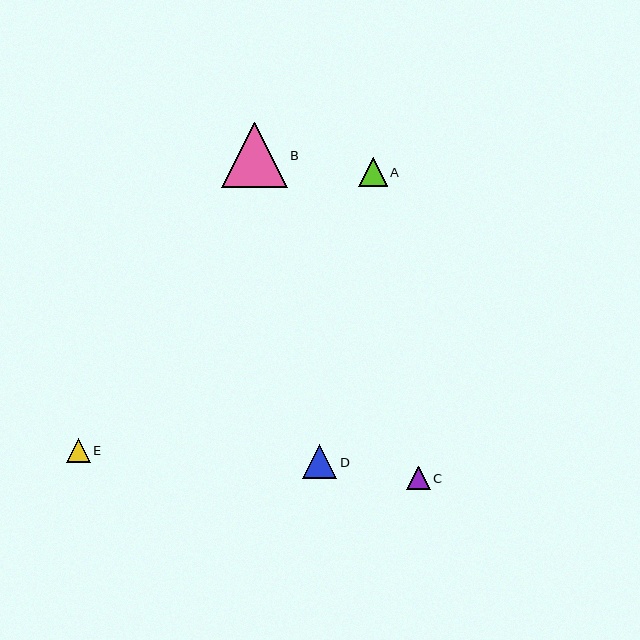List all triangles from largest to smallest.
From largest to smallest: B, D, A, E, C.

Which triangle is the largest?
Triangle B is the largest with a size of approximately 66 pixels.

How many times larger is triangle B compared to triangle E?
Triangle B is approximately 2.8 times the size of triangle E.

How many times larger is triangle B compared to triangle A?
Triangle B is approximately 2.3 times the size of triangle A.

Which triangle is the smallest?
Triangle C is the smallest with a size of approximately 23 pixels.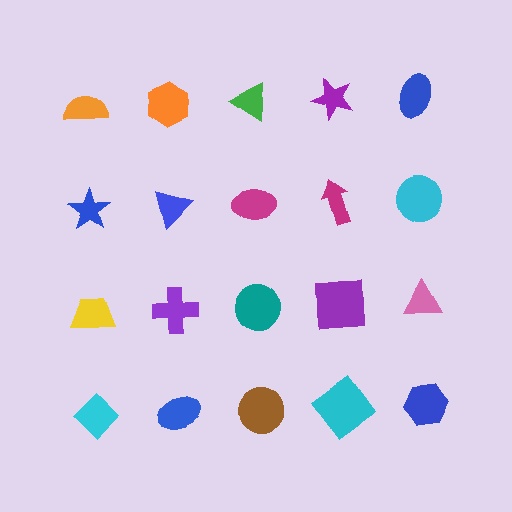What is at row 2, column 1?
A blue star.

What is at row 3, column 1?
A yellow trapezoid.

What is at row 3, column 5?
A pink triangle.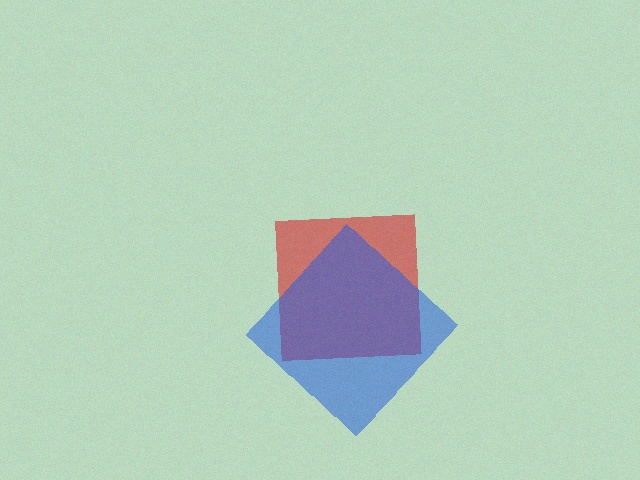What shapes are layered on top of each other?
The layered shapes are: a red square, a blue diamond.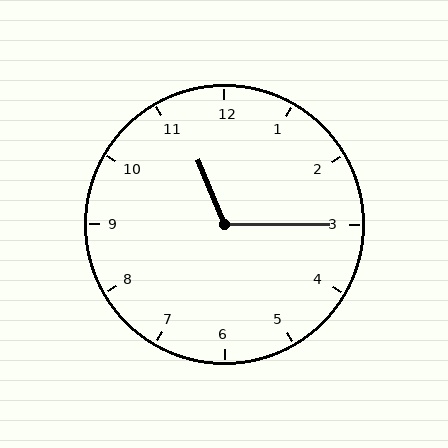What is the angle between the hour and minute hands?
Approximately 112 degrees.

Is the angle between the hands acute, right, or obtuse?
It is obtuse.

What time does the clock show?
11:15.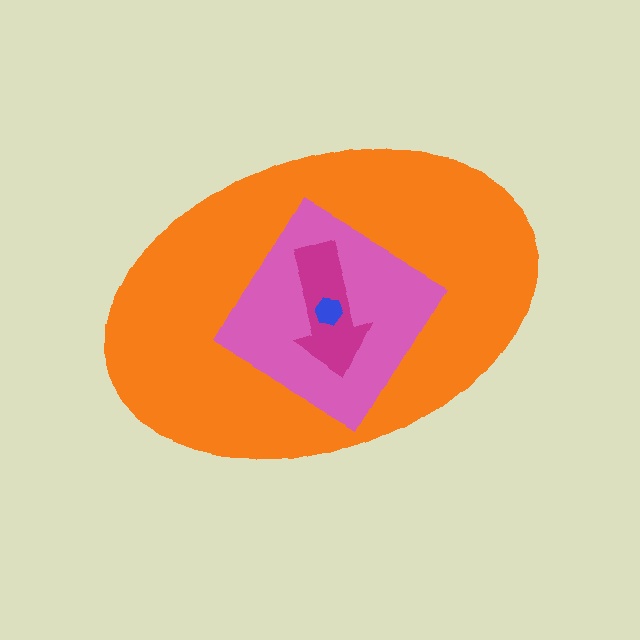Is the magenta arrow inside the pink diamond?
Yes.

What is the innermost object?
The blue hexagon.